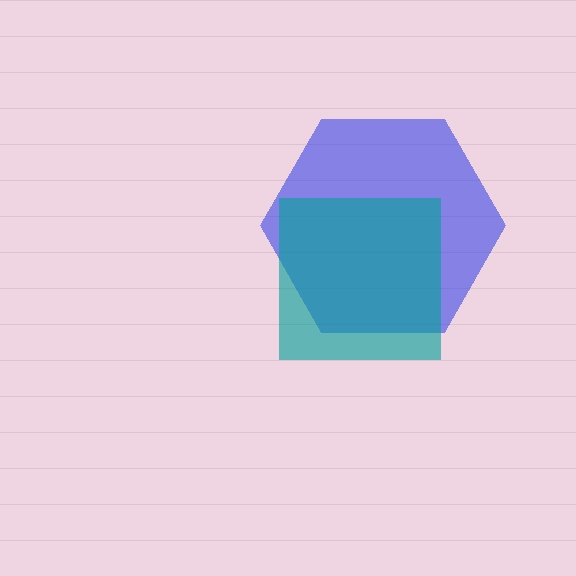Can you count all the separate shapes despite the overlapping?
Yes, there are 2 separate shapes.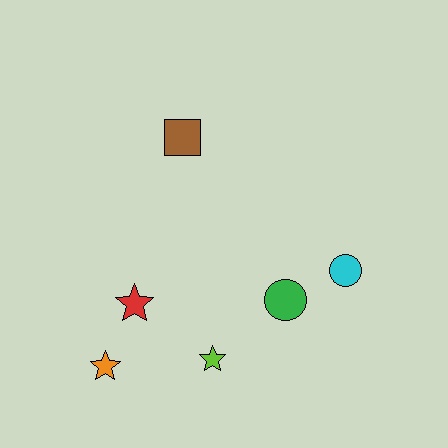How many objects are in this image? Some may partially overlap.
There are 6 objects.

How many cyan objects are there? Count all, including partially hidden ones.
There is 1 cyan object.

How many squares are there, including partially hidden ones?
There is 1 square.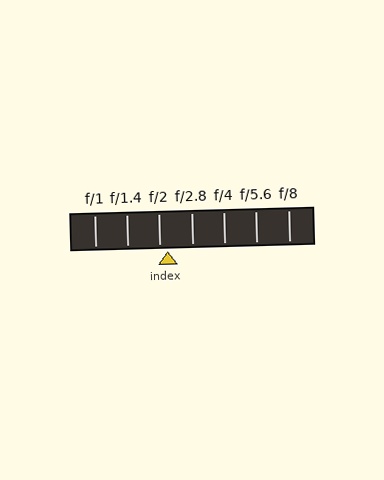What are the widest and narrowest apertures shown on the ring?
The widest aperture shown is f/1 and the narrowest is f/8.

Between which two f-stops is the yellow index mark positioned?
The index mark is between f/2 and f/2.8.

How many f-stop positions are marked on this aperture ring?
There are 7 f-stop positions marked.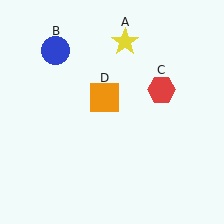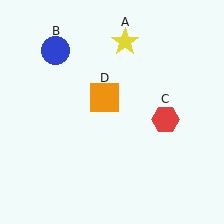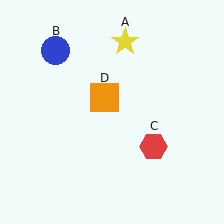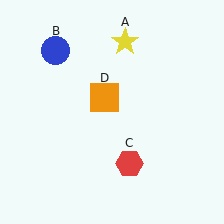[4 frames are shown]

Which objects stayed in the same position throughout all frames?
Yellow star (object A) and blue circle (object B) and orange square (object D) remained stationary.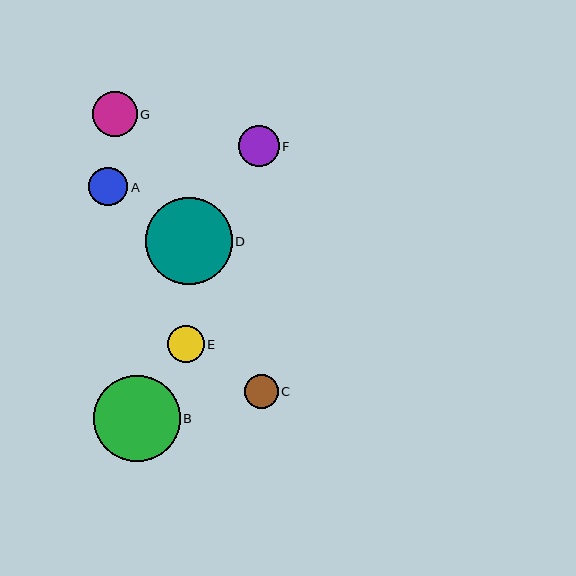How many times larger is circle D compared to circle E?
Circle D is approximately 2.3 times the size of circle E.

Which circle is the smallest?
Circle C is the smallest with a size of approximately 34 pixels.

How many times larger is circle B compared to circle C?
Circle B is approximately 2.5 times the size of circle C.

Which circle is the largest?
Circle D is the largest with a size of approximately 86 pixels.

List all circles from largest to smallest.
From largest to smallest: D, B, G, F, A, E, C.